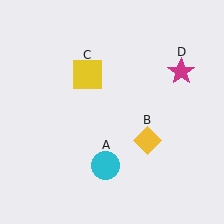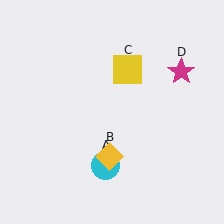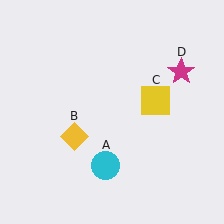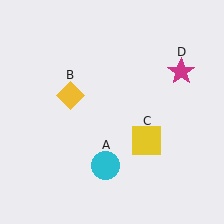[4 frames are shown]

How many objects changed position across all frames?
2 objects changed position: yellow diamond (object B), yellow square (object C).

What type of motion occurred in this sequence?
The yellow diamond (object B), yellow square (object C) rotated clockwise around the center of the scene.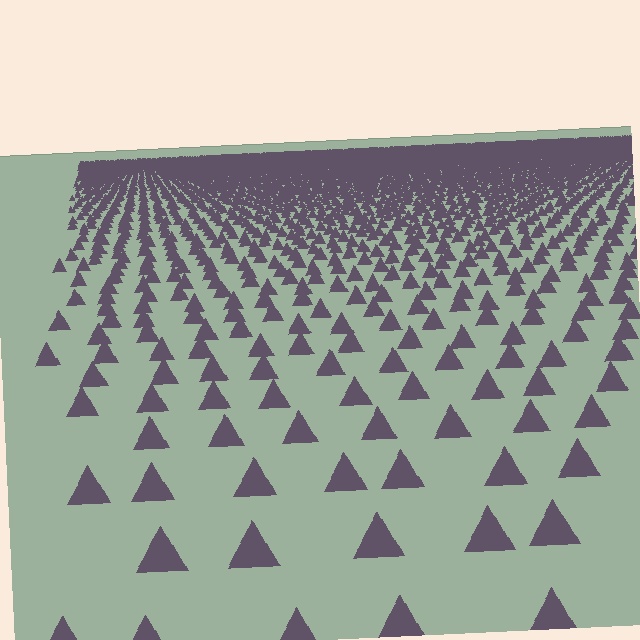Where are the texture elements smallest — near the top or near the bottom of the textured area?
Near the top.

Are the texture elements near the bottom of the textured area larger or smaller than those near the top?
Larger. Near the bottom, elements are closer to the viewer and appear at a bigger on-screen size.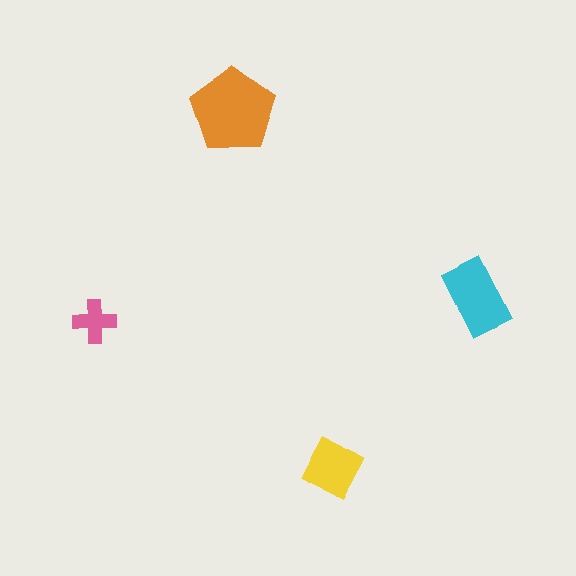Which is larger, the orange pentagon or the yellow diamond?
The orange pentagon.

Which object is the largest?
The orange pentagon.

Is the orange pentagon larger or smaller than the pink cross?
Larger.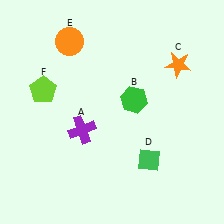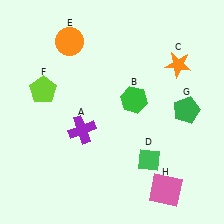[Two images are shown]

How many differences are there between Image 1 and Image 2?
There are 2 differences between the two images.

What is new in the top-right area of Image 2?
A green pentagon (G) was added in the top-right area of Image 2.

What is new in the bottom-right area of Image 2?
A pink square (H) was added in the bottom-right area of Image 2.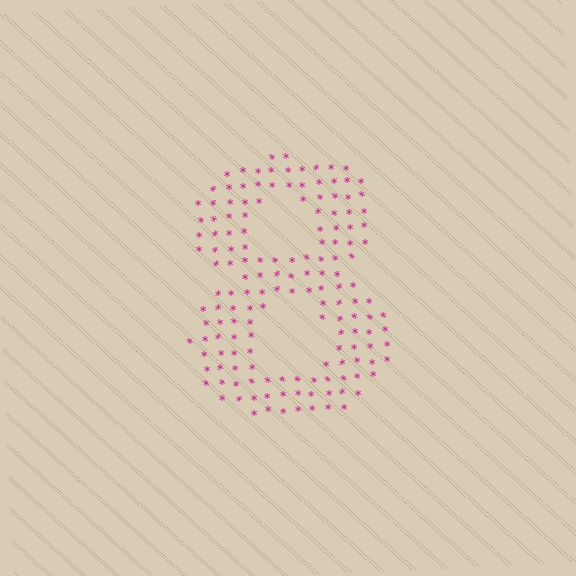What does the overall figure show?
The overall figure shows the digit 8.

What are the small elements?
The small elements are asterisks.